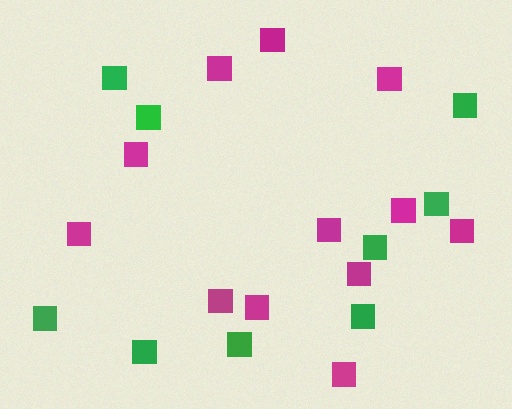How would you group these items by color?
There are 2 groups: one group of green squares (9) and one group of magenta squares (12).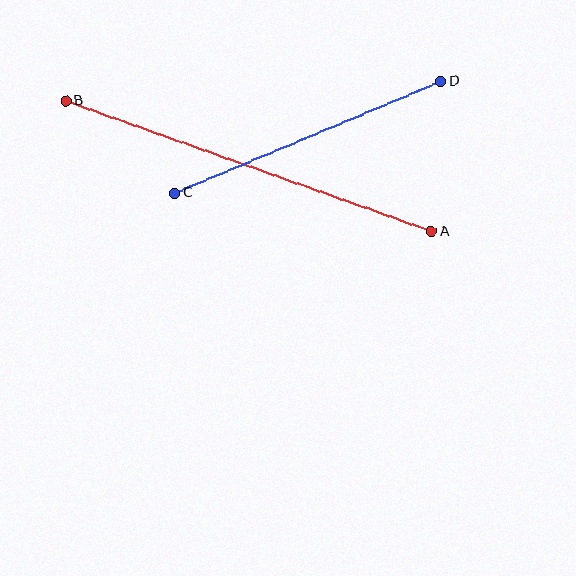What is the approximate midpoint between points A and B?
The midpoint is at approximately (249, 166) pixels.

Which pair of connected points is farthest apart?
Points A and B are farthest apart.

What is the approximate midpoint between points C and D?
The midpoint is at approximately (308, 137) pixels.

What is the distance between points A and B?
The distance is approximately 388 pixels.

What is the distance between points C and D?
The distance is approximately 289 pixels.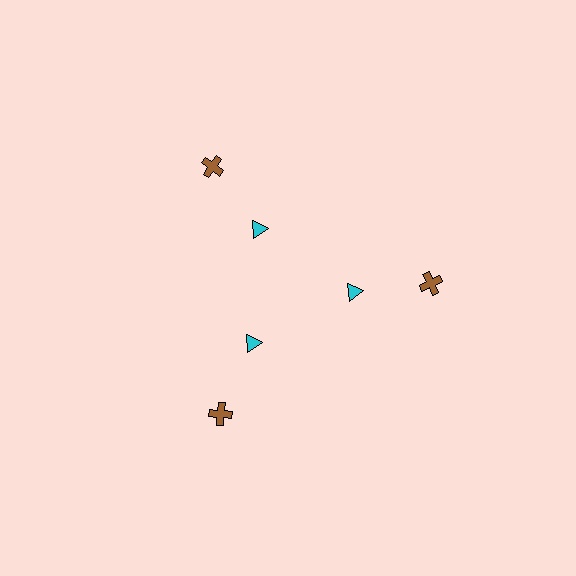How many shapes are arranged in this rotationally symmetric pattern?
There are 6 shapes, arranged in 3 groups of 2.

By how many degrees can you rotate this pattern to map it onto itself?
The pattern maps onto itself every 120 degrees of rotation.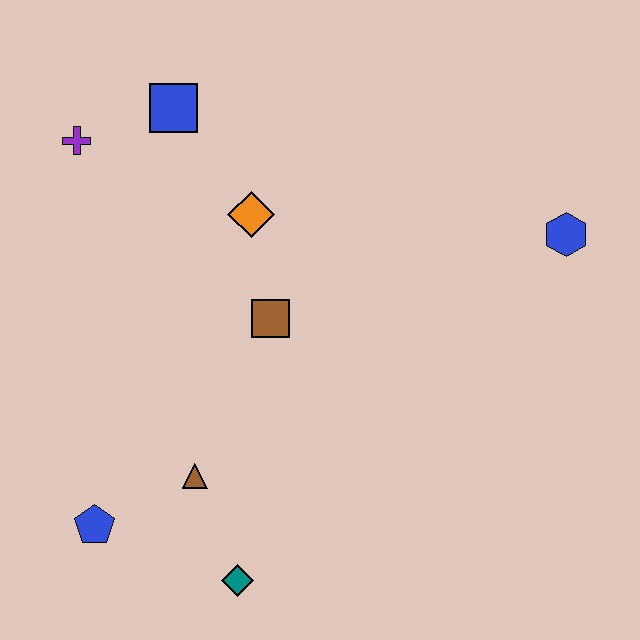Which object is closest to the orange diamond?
The brown square is closest to the orange diamond.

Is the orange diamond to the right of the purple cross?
Yes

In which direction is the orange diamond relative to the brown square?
The orange diamond is above the brown square.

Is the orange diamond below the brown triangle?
No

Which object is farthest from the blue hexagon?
The blue pentagon is farthest from the blue hexagon.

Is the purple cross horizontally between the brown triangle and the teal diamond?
No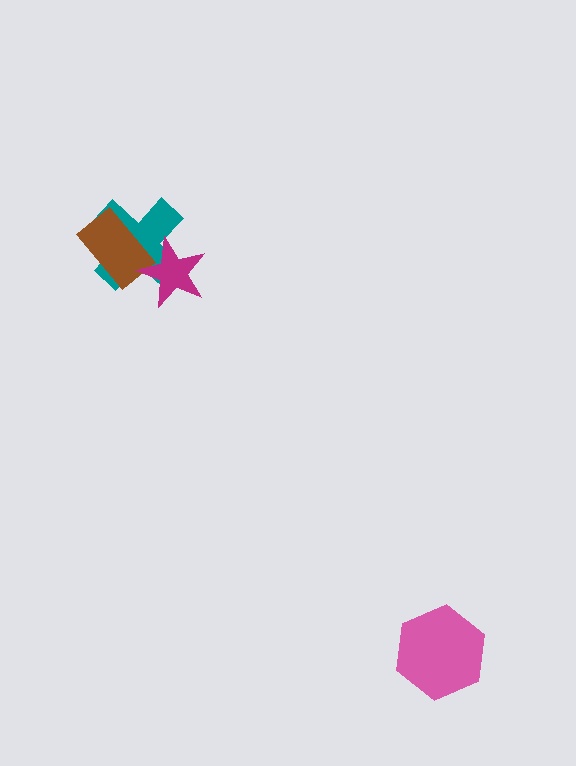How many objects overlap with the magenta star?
2 objects overlap with the magenta star.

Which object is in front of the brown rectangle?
The magenta star is in front of the brown rectangle.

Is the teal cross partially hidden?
Yes, it is partially covered by another shape.